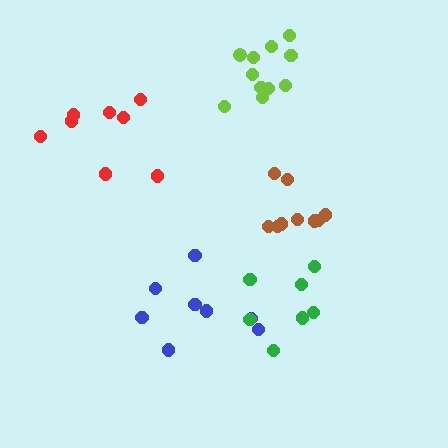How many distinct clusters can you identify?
There are 5 distinct clusters.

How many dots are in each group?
Group 1: 8 dots, Group 2: 11 dots, Group 3: 8 dots, Group 4: 9 dots, Group 5: 7 dots (43 total).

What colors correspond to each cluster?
The clusters are colored: red, lime, blue, brown, green.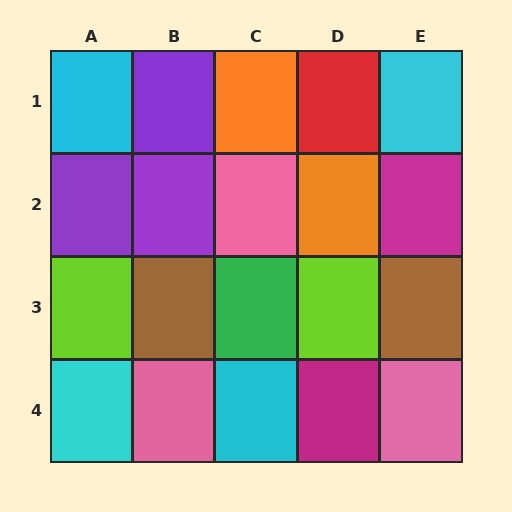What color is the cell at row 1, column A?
Cyan.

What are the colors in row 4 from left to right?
Cyan, pink, cyan, magenta, pink.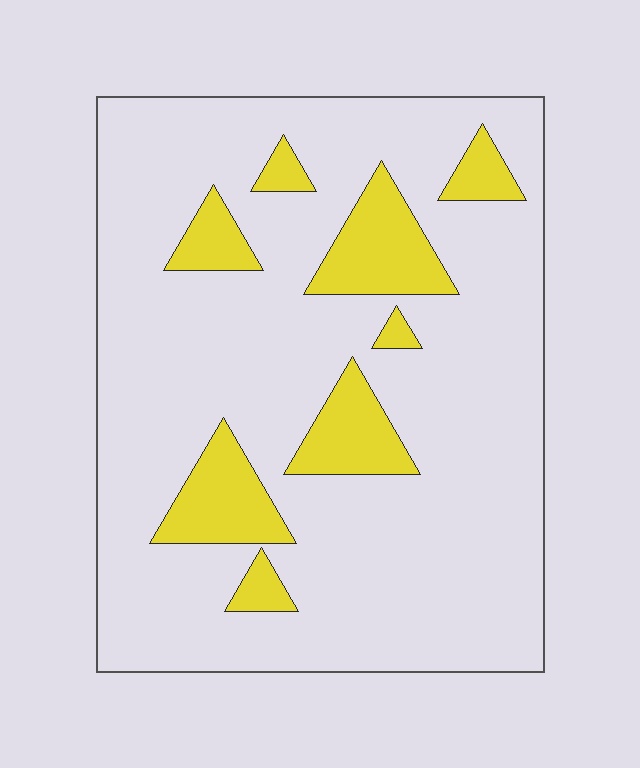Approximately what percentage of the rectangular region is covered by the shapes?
Approximately 15%.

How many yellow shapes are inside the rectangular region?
8.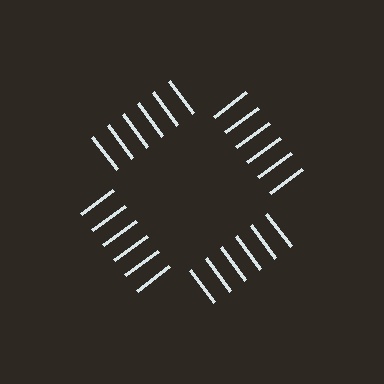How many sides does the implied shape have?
4 sides — the line-ends trace a square.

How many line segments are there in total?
24 — 6 along each of the 4 edges.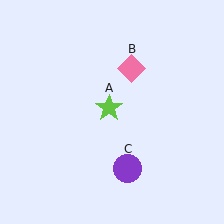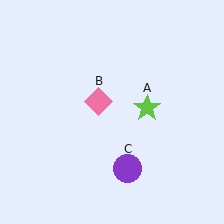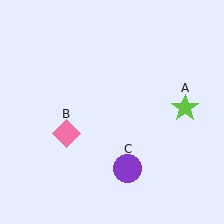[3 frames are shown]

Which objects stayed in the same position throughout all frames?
Purple circle (object C) remained stationary.